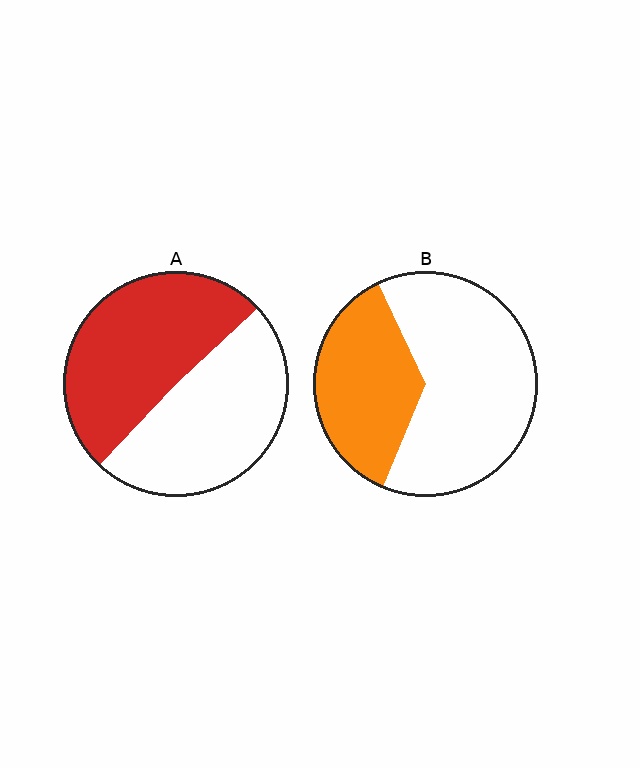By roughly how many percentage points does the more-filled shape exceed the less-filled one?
By roughly 15 percentage points (A over B).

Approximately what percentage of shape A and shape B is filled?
A is approximately 50% and B is approximately 35%.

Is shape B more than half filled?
No.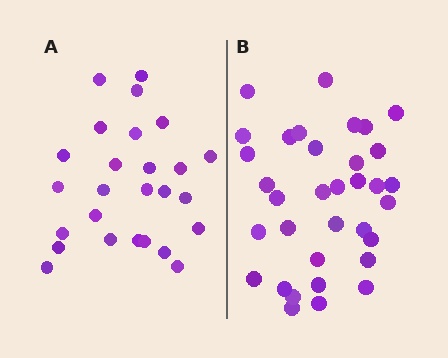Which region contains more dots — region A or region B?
Region B (the right region) has more dots.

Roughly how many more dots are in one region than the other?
Region B has roughly 8 or so more dots than region A.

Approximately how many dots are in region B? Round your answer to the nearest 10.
About 30 dots. (The exact count is 34, which rounds to 30.)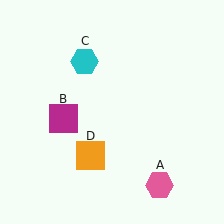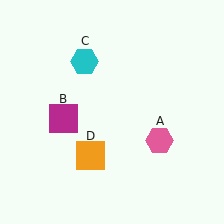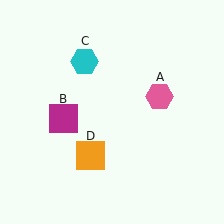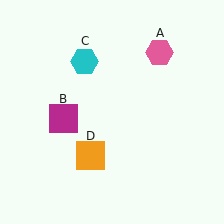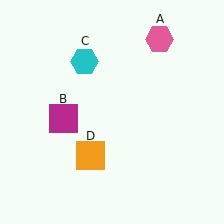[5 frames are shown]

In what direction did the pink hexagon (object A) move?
The pink hexagon (object A) moved up.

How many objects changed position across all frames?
1 object changed position: pink hexagon (object A).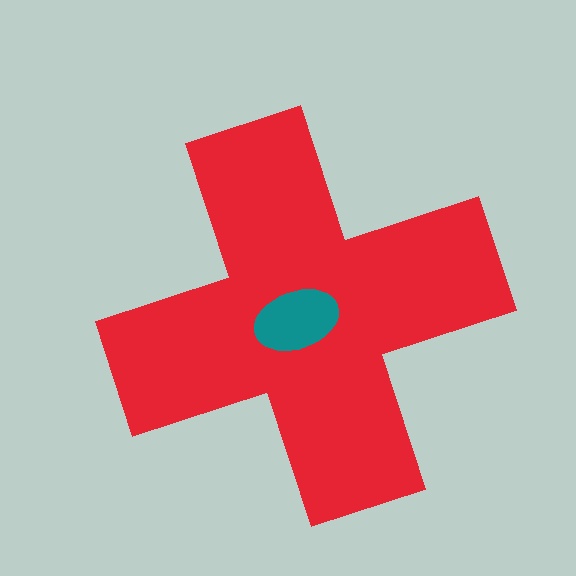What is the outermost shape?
The red cross.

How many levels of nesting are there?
2.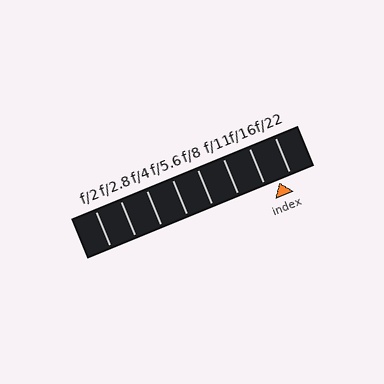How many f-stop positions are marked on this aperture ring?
There are 8 f-stop positions marked.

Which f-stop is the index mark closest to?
The index mark is closest to f/22.